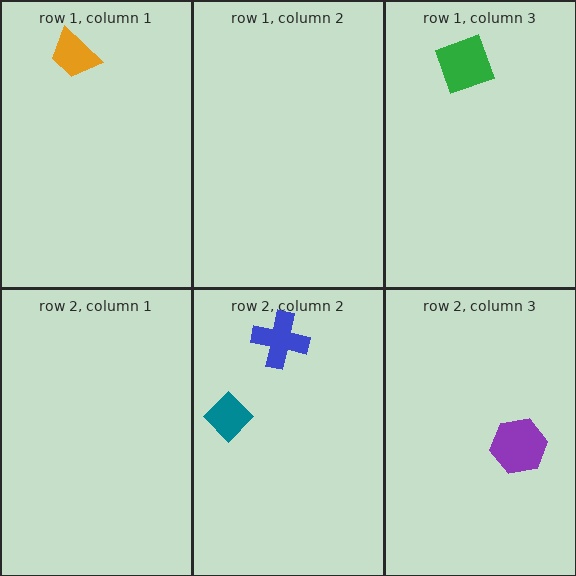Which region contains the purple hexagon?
The row 2, column 3 region.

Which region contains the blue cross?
The row 2, column 2 region.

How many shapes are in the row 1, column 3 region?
1.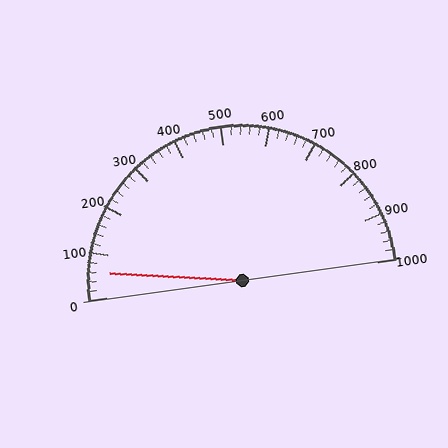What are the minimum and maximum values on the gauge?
The gauge ranges from 0 to 1000.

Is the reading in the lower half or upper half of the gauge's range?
The reading is in the lower half of the range (0 to 1000).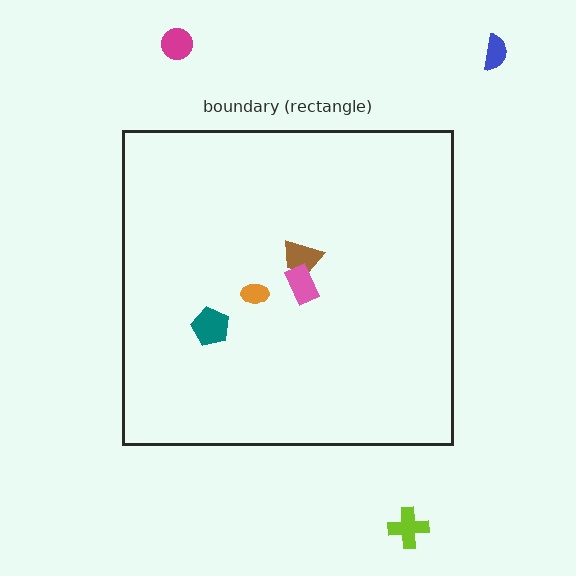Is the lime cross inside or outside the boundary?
Outside.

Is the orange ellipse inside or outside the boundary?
Inside.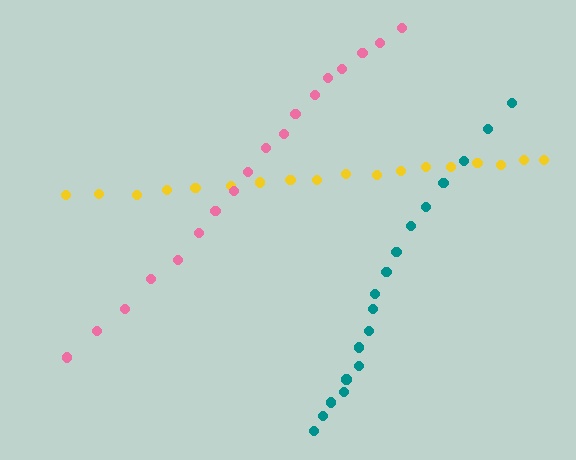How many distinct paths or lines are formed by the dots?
There are 3 distinct paths.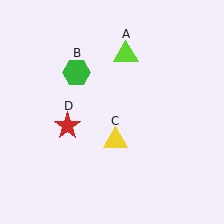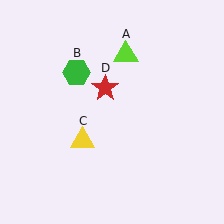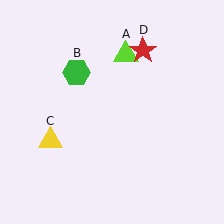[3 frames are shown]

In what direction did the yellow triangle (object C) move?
The yellow triangle (object C) moved left.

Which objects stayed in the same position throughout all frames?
Lime triangle (object A) and green hexagon (object B) remained stationary.